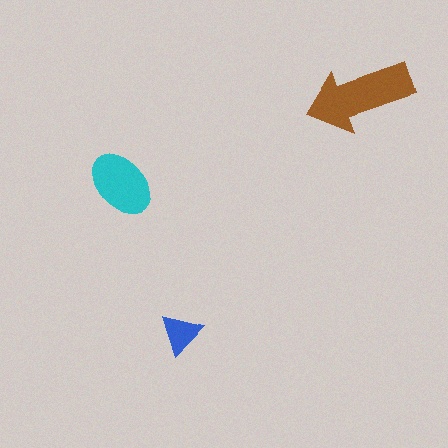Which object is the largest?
The brown arrow.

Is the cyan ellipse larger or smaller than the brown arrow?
Smaller.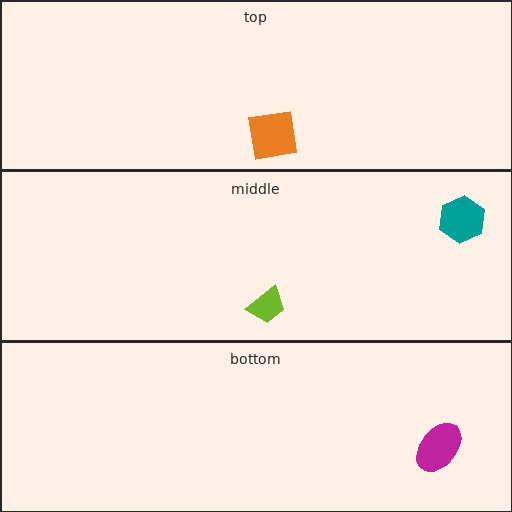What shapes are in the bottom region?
The magenta ellipse.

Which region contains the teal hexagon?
The middle region.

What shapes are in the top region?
The orange square.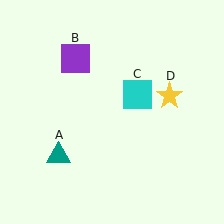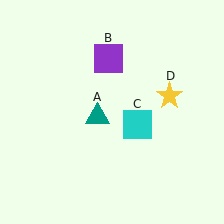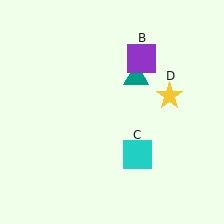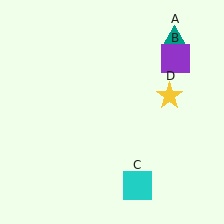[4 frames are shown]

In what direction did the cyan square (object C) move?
The cyan square (object C) moved down.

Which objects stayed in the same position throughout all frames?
Yellow star (object D) remained stationary.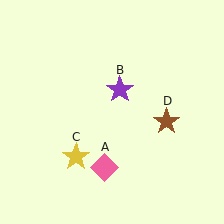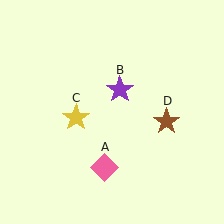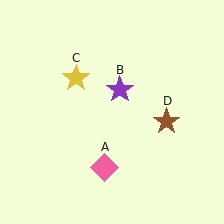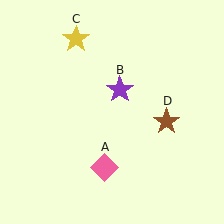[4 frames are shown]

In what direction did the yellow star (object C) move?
The yellow star (object C) moved up.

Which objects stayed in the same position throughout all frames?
Pink diamond (object A) and purple star (object B) and brown star (object D) remained stationary.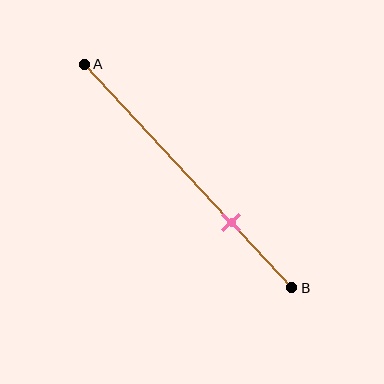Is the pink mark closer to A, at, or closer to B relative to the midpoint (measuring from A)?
The pink mark is closer to point B than the midpoint of segment AB.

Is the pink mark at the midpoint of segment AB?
No, the mark is at about 70% from A, not at the 50% midpoint.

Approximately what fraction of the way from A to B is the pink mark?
The pink mark is approximately 70% of the way from A to B.